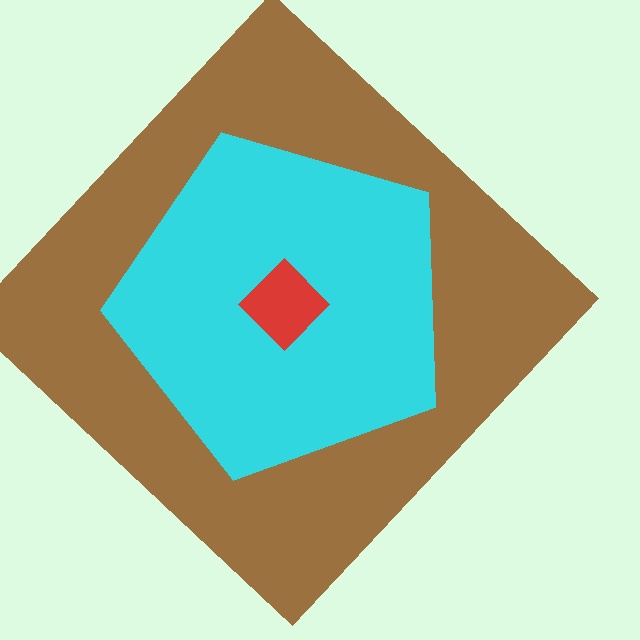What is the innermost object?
The red diamond.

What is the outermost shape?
The brown diamond.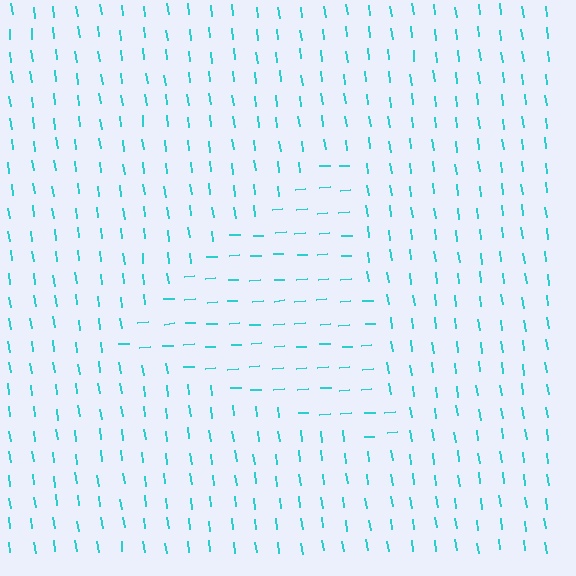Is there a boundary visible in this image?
Yes, there is a texture boundary formed by a change in line orientation.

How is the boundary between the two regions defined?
The boundary is defined purely by a change in line orientation (approximately 86 degrees difference). All lines are the same color and thickness.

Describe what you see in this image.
The image is filled with small cyan line segments. A triangle region in the image has lines oriented differently from the surrounding lines, creating a visible texture boundary.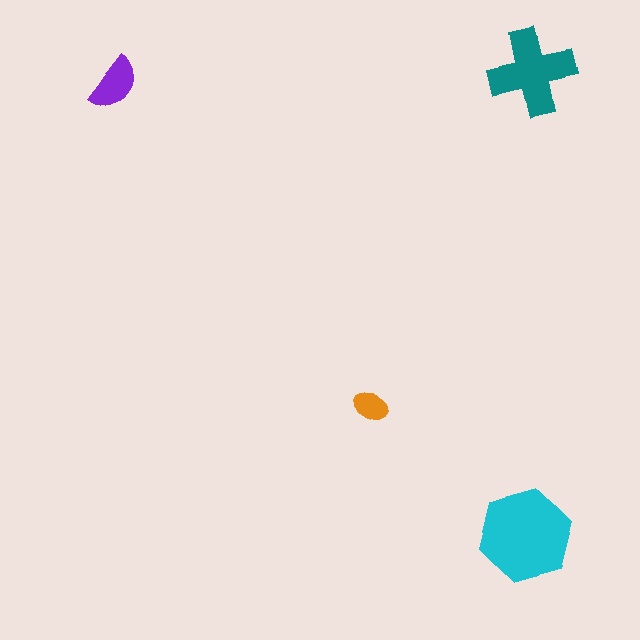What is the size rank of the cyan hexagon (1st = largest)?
1st.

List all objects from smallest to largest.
The orange ellipse, the purple semicircle, the teal cross, the cyan hexagon.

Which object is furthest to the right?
The teal cross is rightmost.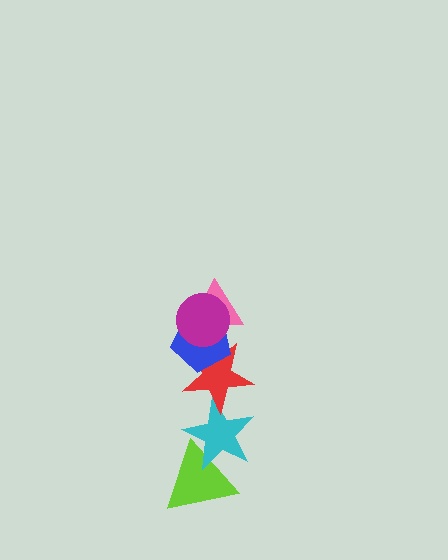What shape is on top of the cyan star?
The red star is on top of the cyan star.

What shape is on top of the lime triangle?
The cyan star is on top of the lime triangle.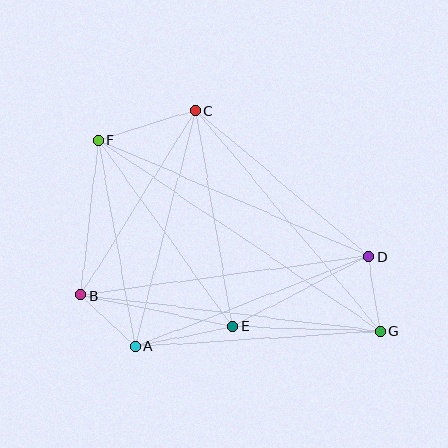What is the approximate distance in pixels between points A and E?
The distance between A and E is approximately 100 pixels.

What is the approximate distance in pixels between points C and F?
The distance between C and F is approximately 102 pixels.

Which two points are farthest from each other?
Points F and G are farthest from each other.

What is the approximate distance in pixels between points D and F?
The distance between D and F is approximately 294 pixels.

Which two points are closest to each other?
Points A and B are closest to each other.